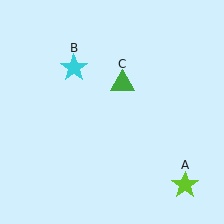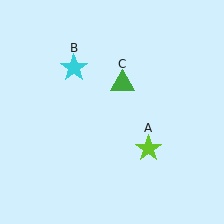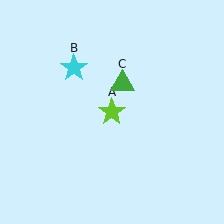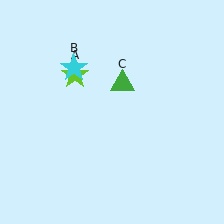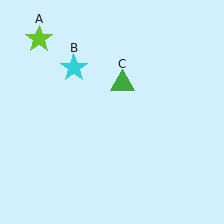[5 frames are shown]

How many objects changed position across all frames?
1 object changed position: lime star (object A).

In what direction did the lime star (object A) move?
The lime star (object A) moved up and to the left.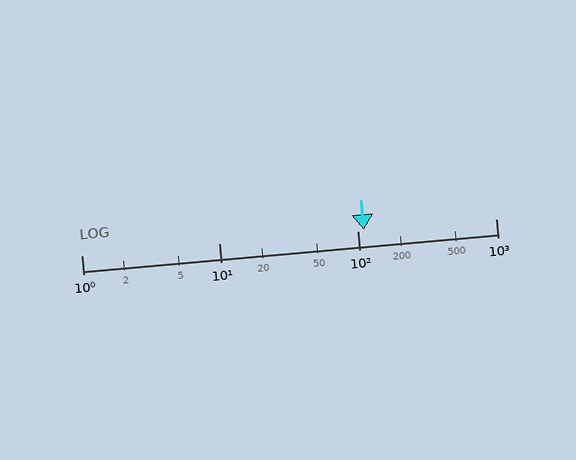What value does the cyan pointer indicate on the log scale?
The pointer indicates approximately 110.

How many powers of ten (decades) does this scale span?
The scale spans 3 decades, from 1 to 1000.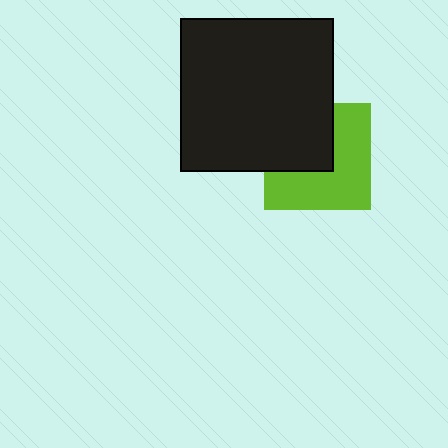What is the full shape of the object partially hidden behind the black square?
The partially hidden object is a lime square.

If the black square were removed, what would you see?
You would see the complete lime square.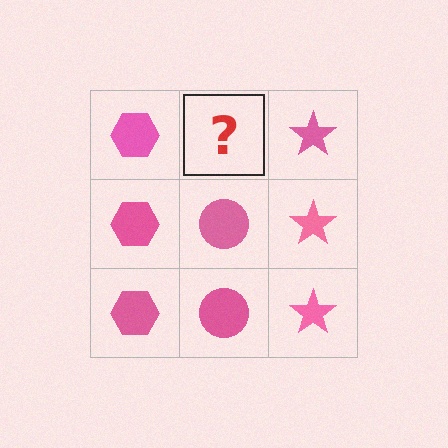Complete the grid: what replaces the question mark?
The question mark should be replaced with a pink circle.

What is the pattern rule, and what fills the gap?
The rule is that each column has a consistent shape. The gap should be filled with a pink circle.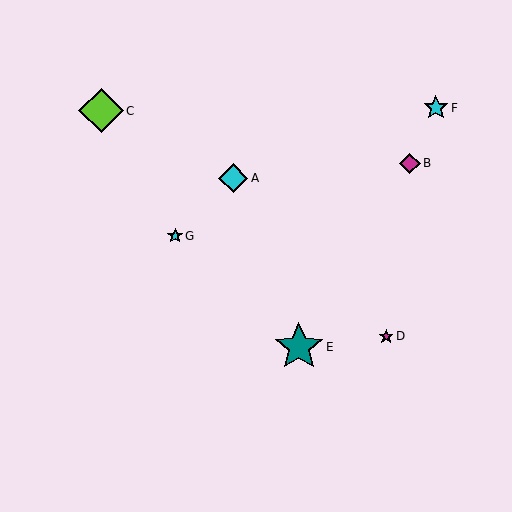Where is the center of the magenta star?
The center of the magenta star is at (386, 336).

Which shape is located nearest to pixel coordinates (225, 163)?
The cyan diamond (labeled A) at (233, 178) is nearest to that location.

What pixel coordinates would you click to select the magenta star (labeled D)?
Click at (386, 336) to select the magenta star D.